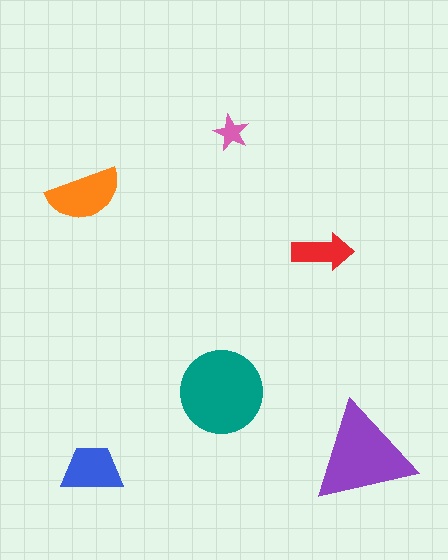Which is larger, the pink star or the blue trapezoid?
The blue trapezoid.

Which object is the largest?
The teal circle.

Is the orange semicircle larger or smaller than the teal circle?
Smaller.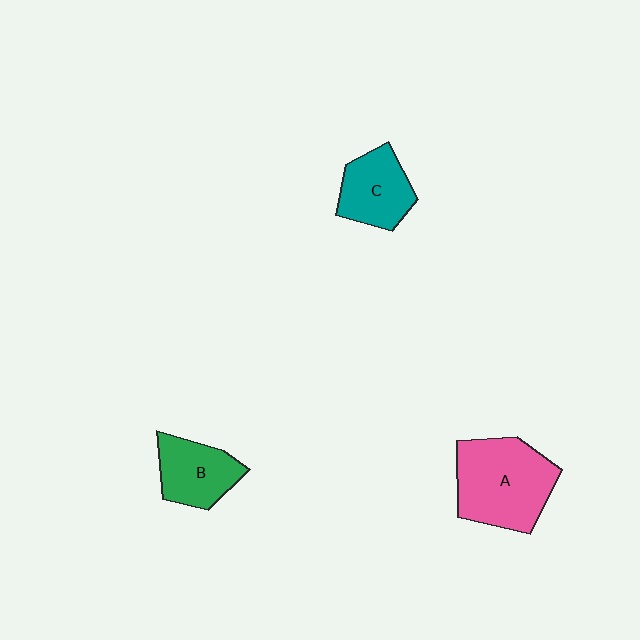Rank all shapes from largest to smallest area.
From largest to smallest: A (pink), C (teal), B (green).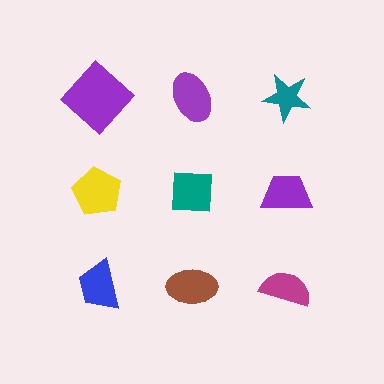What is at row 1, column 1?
A purple diamond.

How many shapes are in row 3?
3 shapes.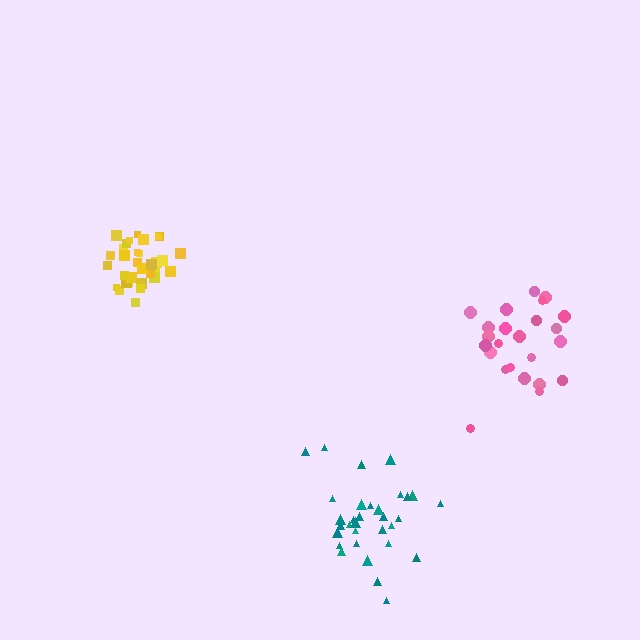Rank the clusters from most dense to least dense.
yellow, teal, pink.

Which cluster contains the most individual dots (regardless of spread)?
Yellow (33).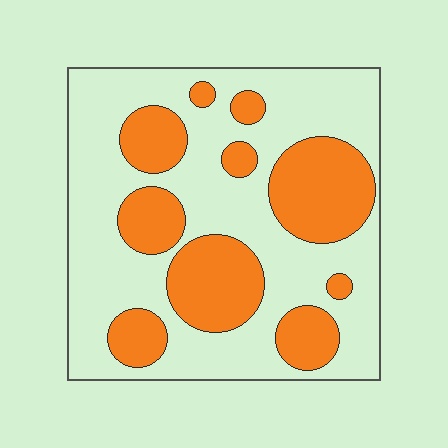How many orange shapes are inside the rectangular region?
10.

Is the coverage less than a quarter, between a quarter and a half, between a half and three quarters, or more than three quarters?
Between a quarter and a half.